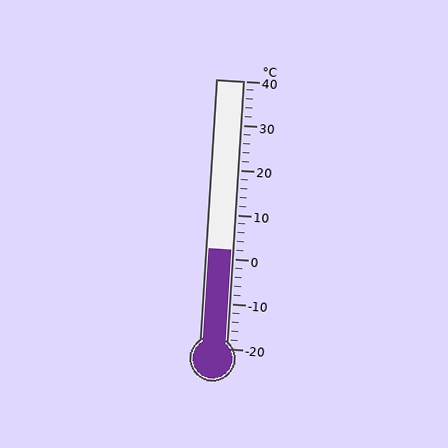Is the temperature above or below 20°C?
The temperature is below 20°C.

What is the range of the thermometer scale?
The thermometer scale ranges from -20°C to 40°C.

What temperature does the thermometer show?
The thermometer shows approximately 2°C.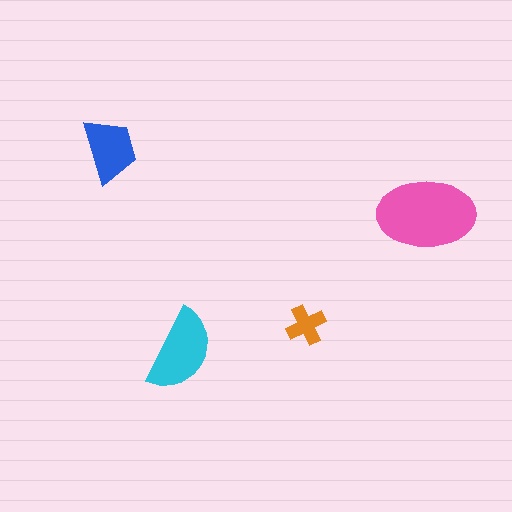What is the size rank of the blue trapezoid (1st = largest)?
3rd.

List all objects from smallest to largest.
The orange cross, the blue trapezoid, the cyan semicircle, the pink ellipse.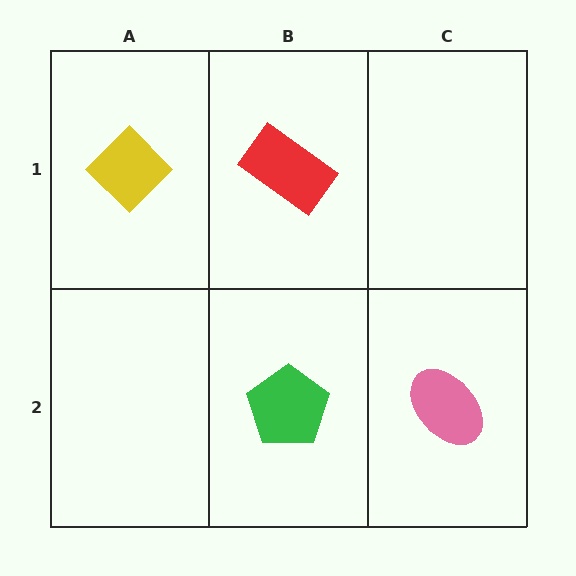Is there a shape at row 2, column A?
No, that cell is empty.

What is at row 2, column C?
A pink ellipse.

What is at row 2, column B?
A green pentagon.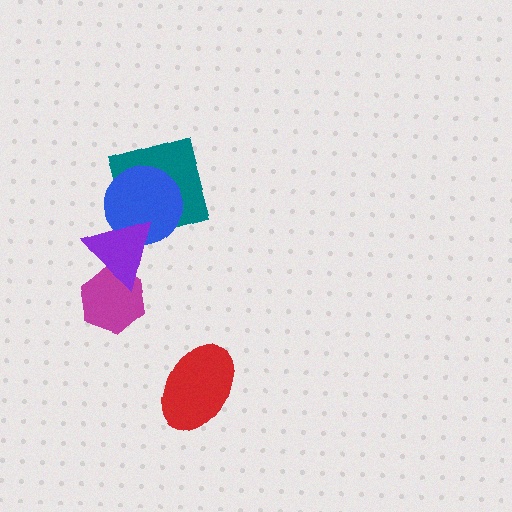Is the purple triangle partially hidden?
No, no other shape covers it.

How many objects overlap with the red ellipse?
0 objects overlap with the red ellipse.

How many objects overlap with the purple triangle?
3 objects overlap with the purple triangle.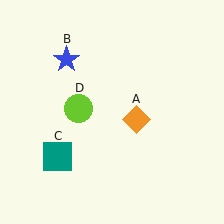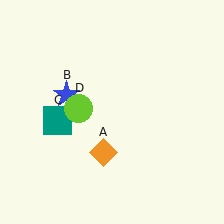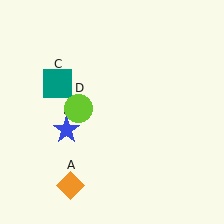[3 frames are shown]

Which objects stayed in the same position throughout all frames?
Lime circle (object D) remained stationary.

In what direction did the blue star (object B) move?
The blue star (object B) moved down.